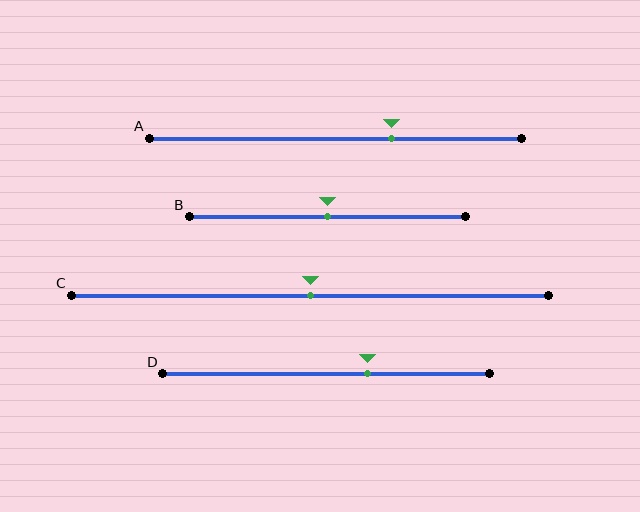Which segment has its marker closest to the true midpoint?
Segment B has its marker closest to the true midpoint.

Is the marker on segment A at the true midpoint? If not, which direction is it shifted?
No, the marker on segment A is shifted to the right by about 15% of the segment length.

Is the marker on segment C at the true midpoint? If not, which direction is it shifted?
Yes, the marker on segment C is at the true midpoint.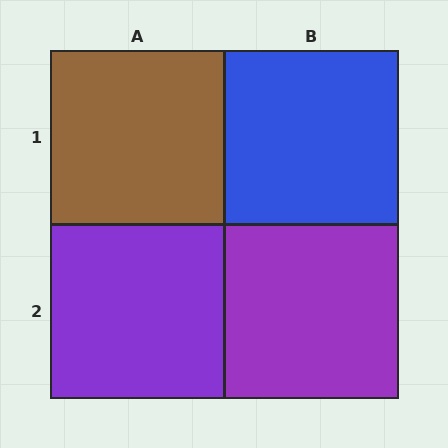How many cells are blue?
1 cell is blue.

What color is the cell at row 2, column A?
Purple.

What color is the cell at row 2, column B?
Purple.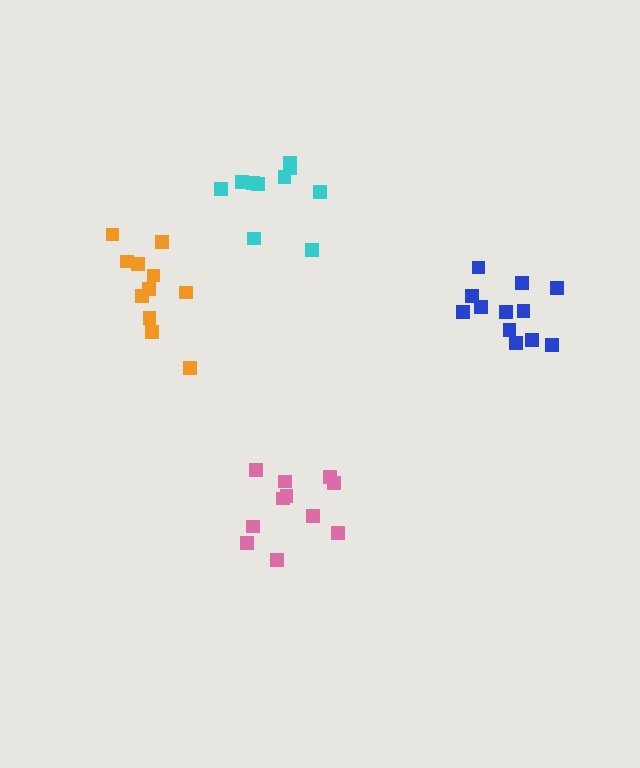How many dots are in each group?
Group 1: 12 dots, Group 2: 11 dots, Group 3: 11 dots, Group 4: 10 dots (44 total).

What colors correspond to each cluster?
The clusters are colored: blue, pink, orange, cyan.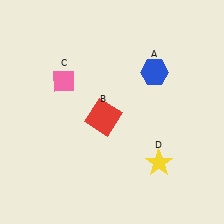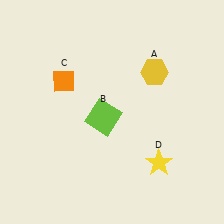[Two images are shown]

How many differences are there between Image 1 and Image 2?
There are 3 differences between the two images.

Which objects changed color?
A changed from blue to yellow. B changed from red to lime. C changed from pink to orange.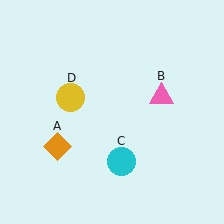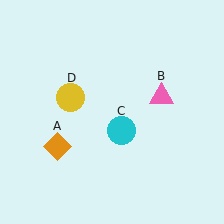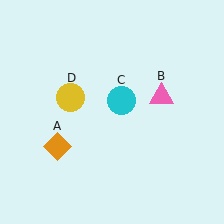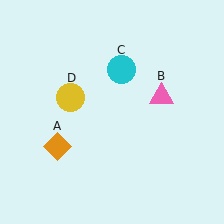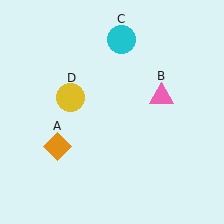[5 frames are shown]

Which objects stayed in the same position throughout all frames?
Orange diamond (object A) and pink triangle (object B) and yellow circle (object D) remained stationary.